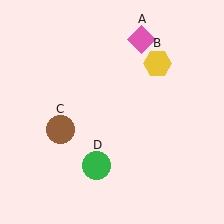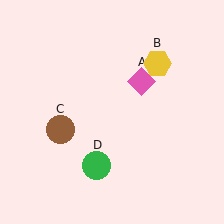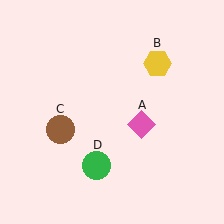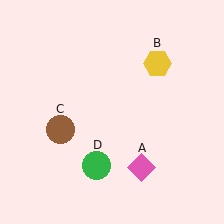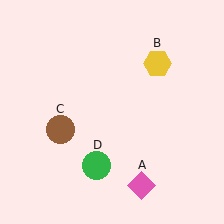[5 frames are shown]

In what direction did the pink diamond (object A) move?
The pink diamond (object A) moved down.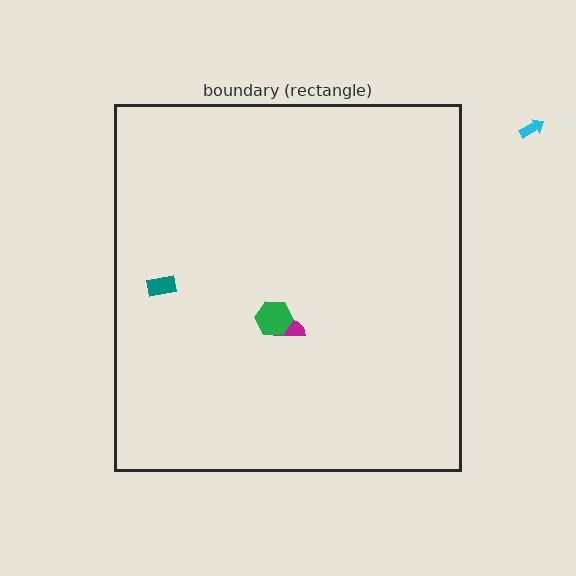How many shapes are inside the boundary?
3 inside, 1 outside.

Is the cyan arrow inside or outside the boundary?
Outside.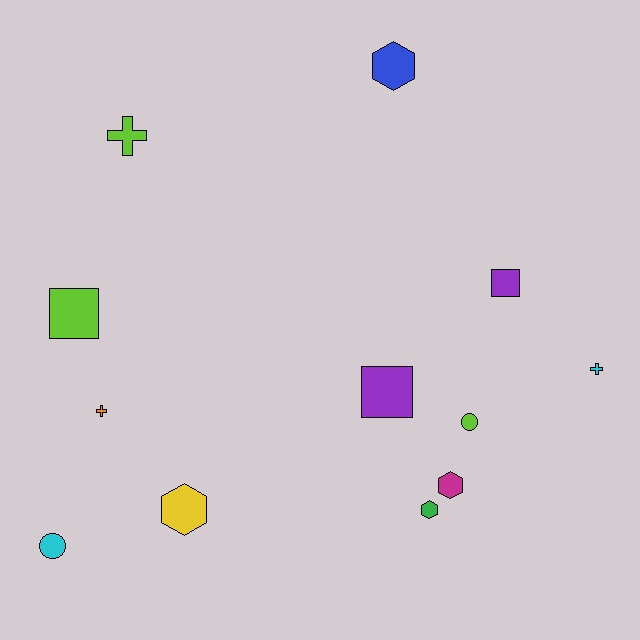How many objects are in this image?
There are 12 objects.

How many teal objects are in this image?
There are no teal objects.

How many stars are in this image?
There are no stars.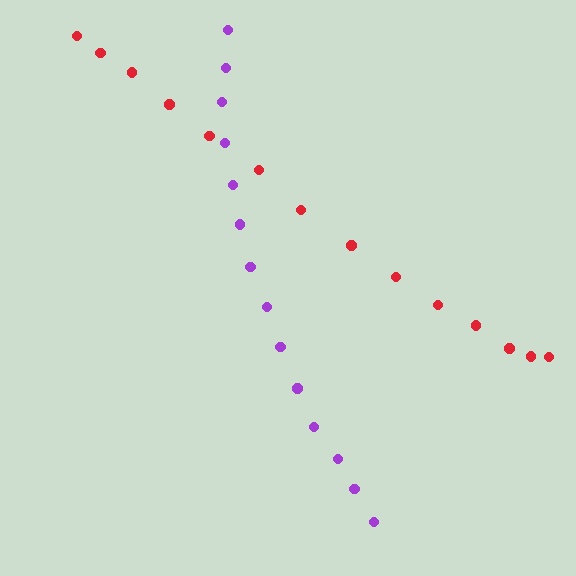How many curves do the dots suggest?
There are 2 distinct paths.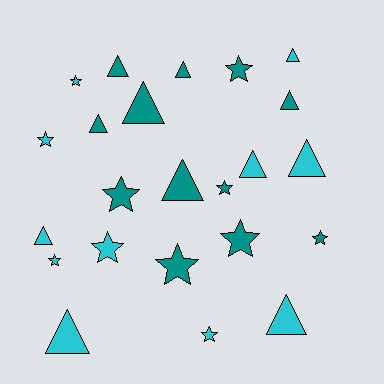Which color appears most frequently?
Teal, with 12 objects.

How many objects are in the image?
There are 23 objects.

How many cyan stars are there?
There are 5 cyan stars.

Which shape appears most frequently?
Triangle, with 12 objects.